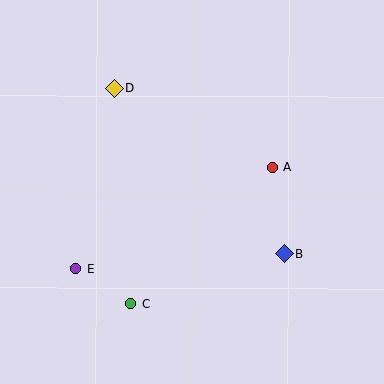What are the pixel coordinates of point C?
Point C is at (130, 303).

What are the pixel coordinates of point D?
Point D is at (115, 88).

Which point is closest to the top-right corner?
Point A is closest to the top-right corner.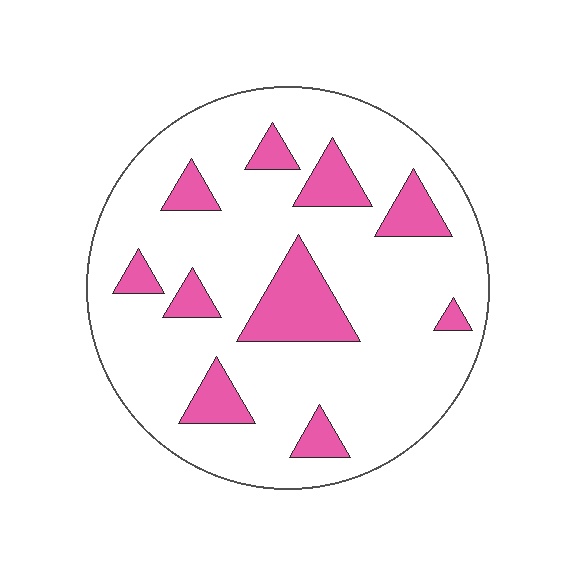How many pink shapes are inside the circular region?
10.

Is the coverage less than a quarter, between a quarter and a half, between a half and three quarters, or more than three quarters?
Less than a quarter.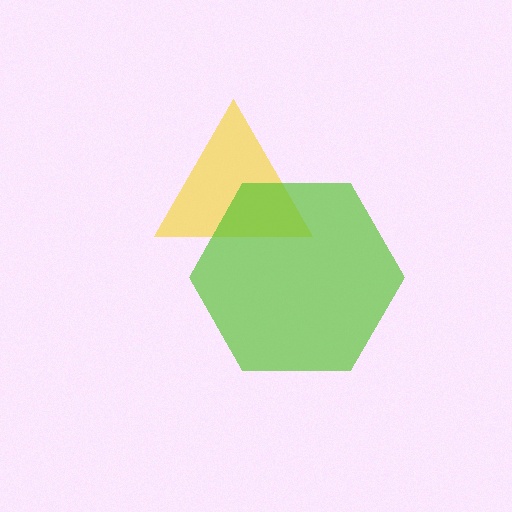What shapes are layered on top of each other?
The layered shapes are: a yellow triangle, a lime hexagon.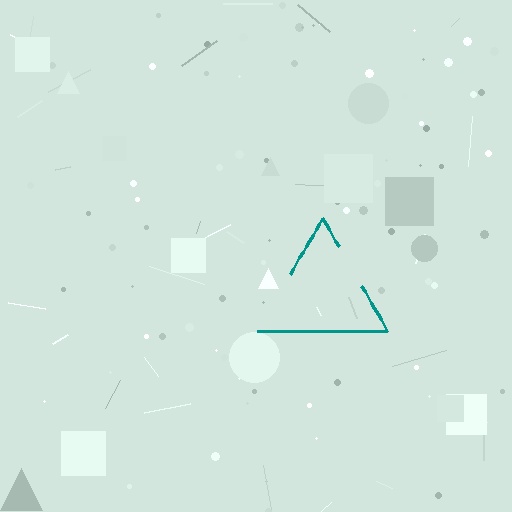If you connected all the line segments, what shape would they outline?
They would outline a triangle.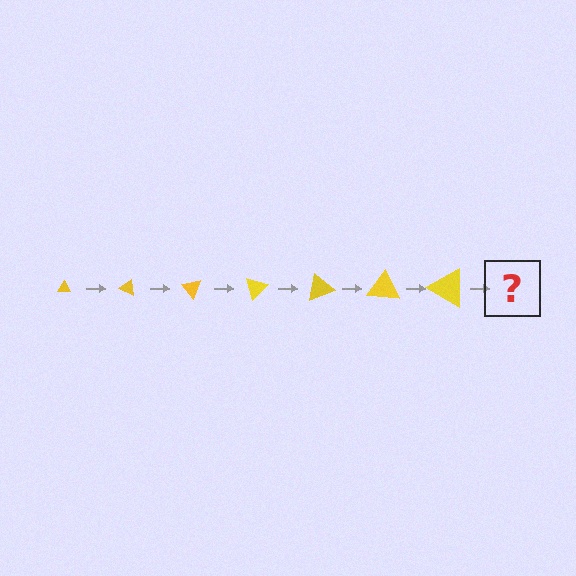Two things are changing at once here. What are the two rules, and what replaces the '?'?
The two rules are that the triangle grows larger each step and it rotates 25 degrees each step. The '?' should be a triangle, larger than the previous one and rotated 175 degrees from the start.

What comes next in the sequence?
The next element should be a triangle, larger than the previous one and rotated 175 degrees from the start.